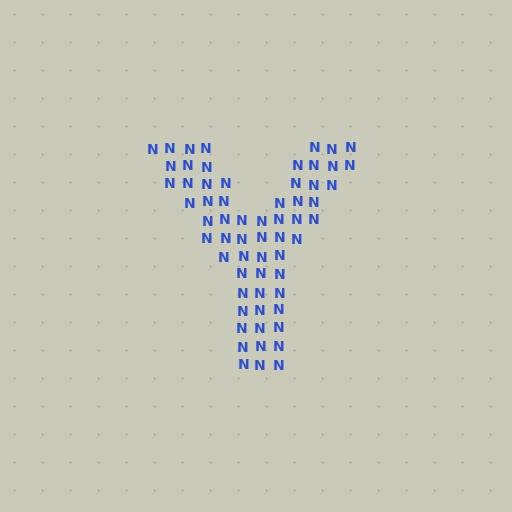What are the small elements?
The small elements are letter N's.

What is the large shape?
The large shape is the letter Y.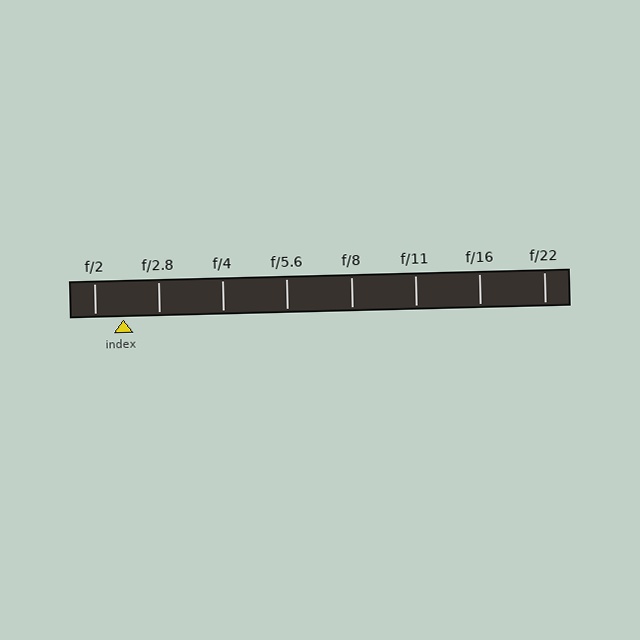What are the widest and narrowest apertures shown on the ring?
The widest aperture shown is f/2 and the narrowest is f/22.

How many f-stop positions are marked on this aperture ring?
There are 8 f-stop positions marked.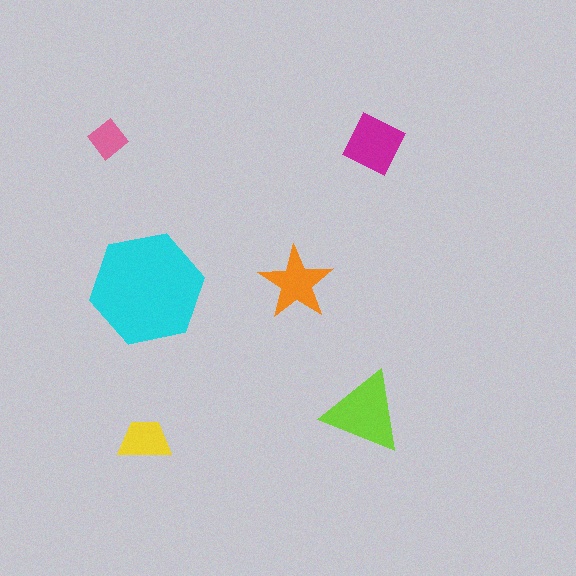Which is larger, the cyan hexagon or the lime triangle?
The cyan hexagon.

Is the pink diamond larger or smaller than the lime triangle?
Smaller.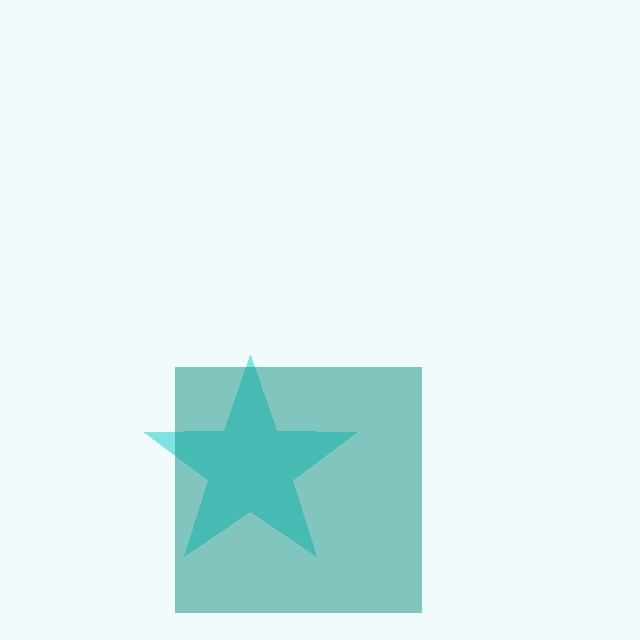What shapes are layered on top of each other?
The layered shapes are: a cyan star, a teal square.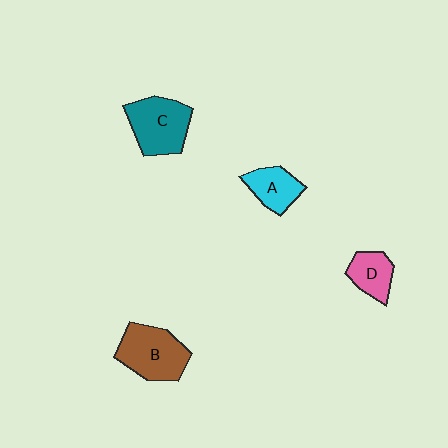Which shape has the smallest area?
Shape D (pink).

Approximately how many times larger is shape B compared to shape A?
Approximately 1.6 times.